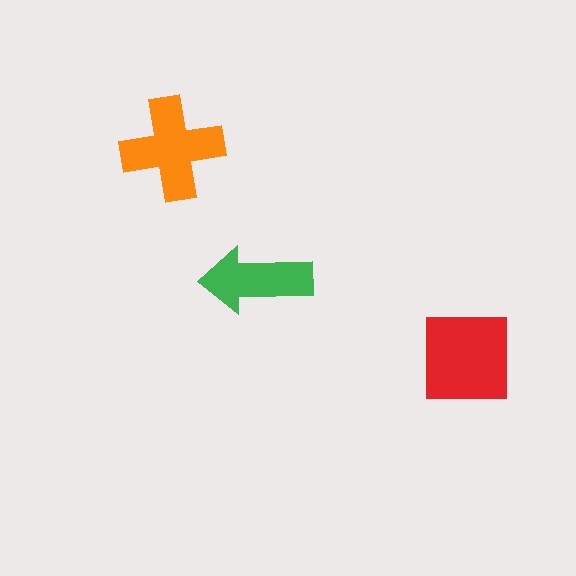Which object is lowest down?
The red square is bottommost.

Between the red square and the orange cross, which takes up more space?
The red square.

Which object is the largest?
The red square.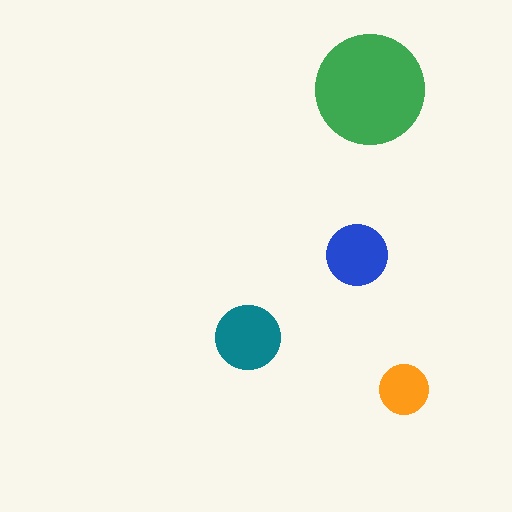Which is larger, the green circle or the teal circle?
The green one.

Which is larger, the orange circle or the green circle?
The green one.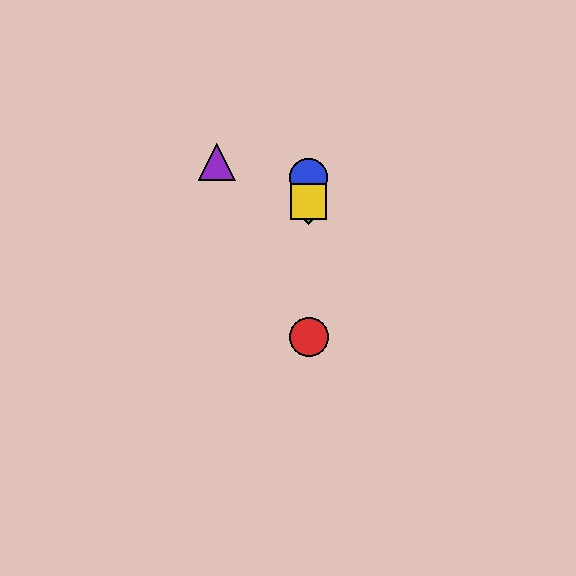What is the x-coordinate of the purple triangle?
The purple triangle is at x≈217.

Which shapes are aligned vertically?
The red circle, the blue circle, the green diamond, the yellow square are aligned vertically.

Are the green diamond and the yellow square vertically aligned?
Yes, both are at x≈309.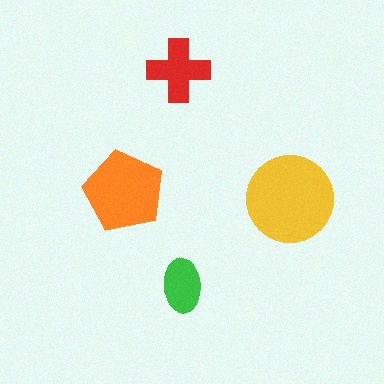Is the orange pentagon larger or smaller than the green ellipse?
Larger.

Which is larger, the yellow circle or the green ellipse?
The yellow circle.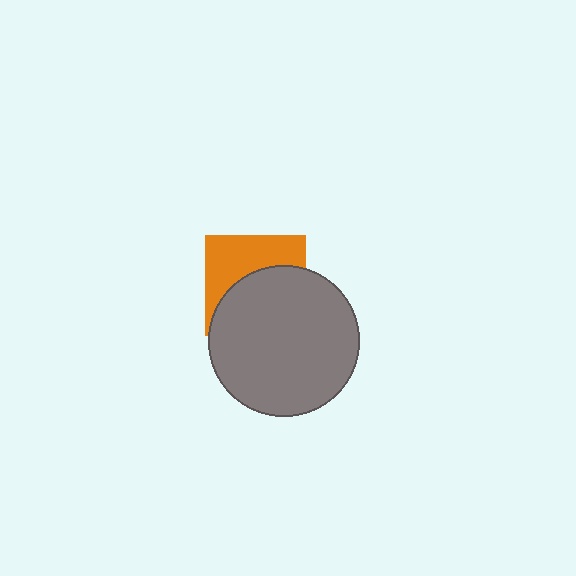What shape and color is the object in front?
The object in front is a gray circle.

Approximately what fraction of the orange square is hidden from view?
Roughly 56% of the orange square is hidden behind the gray circle.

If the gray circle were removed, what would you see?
You would see the complete orange square.